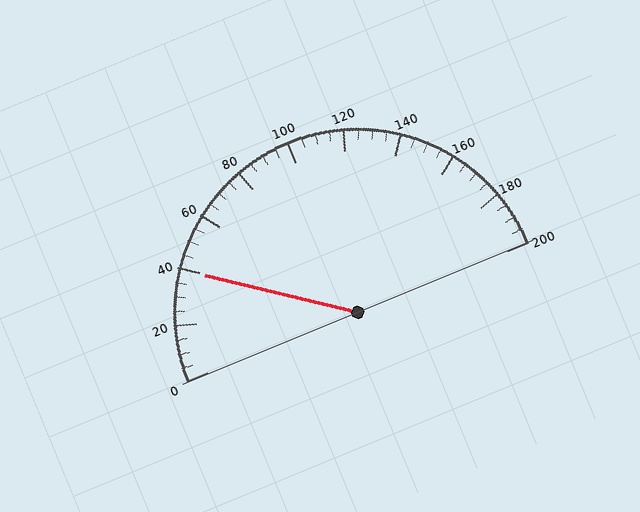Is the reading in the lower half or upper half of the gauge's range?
The reading is in the lower half of the range (0 to 200).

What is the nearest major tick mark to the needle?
The nearest major tick mark is 40.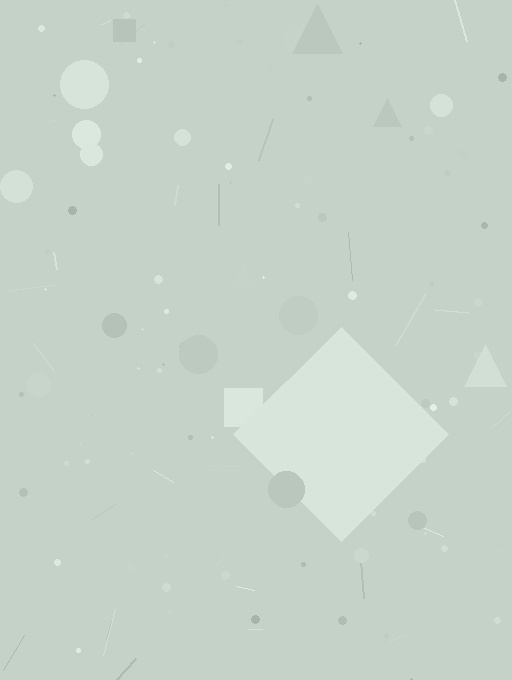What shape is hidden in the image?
A diamond is hidden in the image.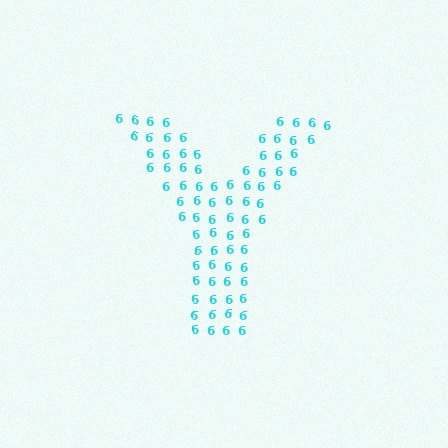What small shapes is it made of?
It is made of small digit 6's.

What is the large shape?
The large shape is the letter Y.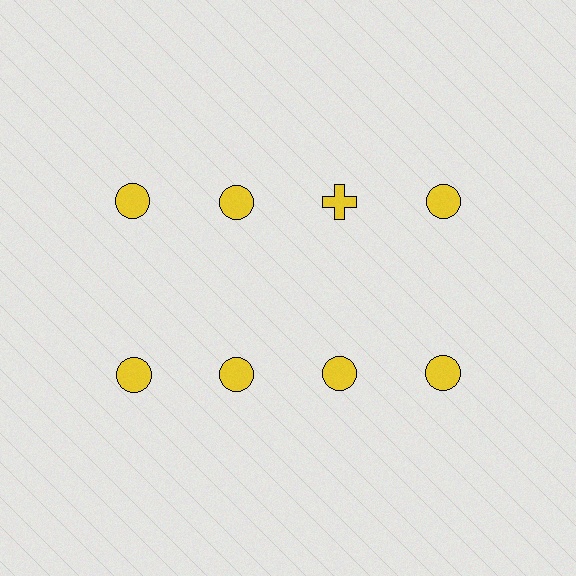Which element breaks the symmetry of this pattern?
The yellow cross in the top row, center column breaks the symmetry. All other shapes are yellow circles.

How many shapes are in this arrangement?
There are 8 shapes arranged in a grid pattern.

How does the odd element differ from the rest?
It has a different shape: cross instead of circle.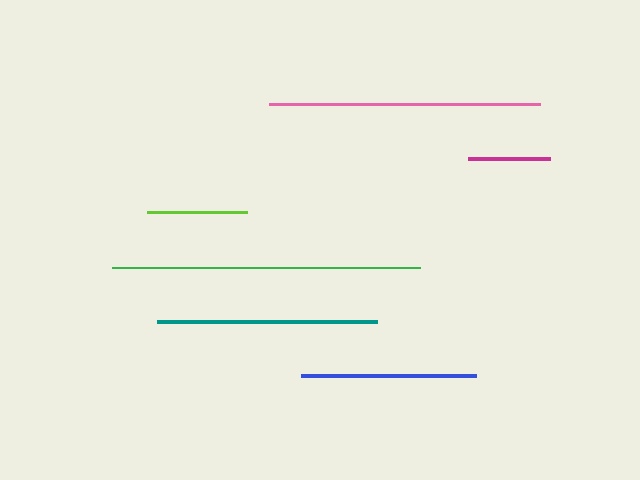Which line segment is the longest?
The green line is the longest at approximately 308 pixels.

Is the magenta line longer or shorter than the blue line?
The blue line is longer than the magenta line.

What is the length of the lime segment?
The lime segment is approximately 100 pixels long.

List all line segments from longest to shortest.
From longest to shortest: green, pink, teal, blue, lime, magenta.